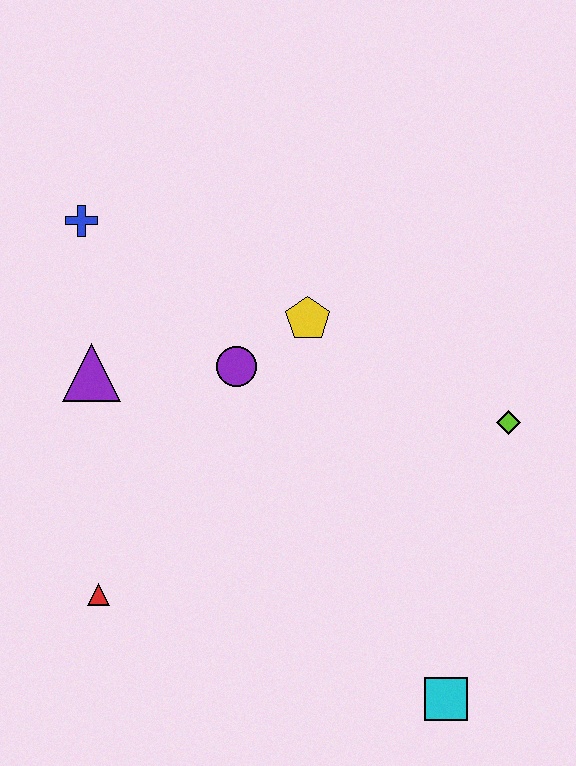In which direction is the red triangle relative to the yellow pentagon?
The red triangle is below the yellow pentagon.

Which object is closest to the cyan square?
The lime diamond is closest to the cyan square.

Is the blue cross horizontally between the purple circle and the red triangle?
No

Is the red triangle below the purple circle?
Yes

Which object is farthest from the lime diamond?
The blue cross is farthest from the lime diamond.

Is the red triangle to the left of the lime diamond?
Yes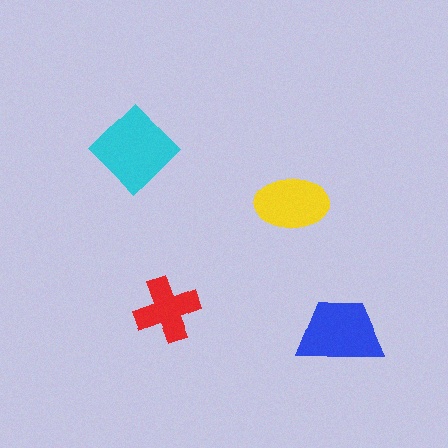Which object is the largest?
The cyan diamond.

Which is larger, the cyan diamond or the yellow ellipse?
The cyan diamond.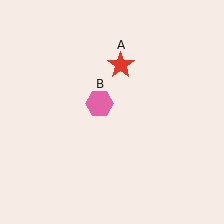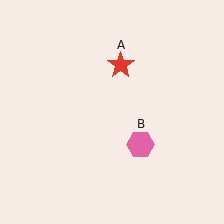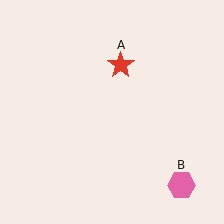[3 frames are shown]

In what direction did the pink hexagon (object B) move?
The pink hexagon (object B) moved down and to the right.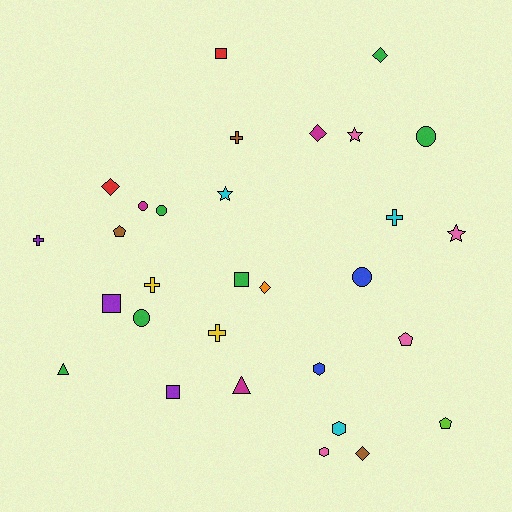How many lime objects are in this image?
There is 1 lime object.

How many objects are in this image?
There are 30 objects.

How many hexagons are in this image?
There are 3 hexagons.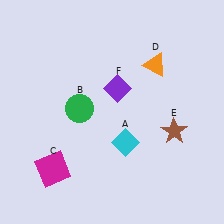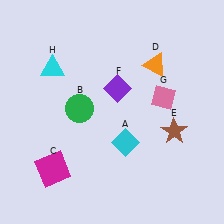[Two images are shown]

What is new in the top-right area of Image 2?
A pink diamond (G) was added in the top-right area of Image 2.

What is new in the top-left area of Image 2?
A cyan triangle (H) was added in the top-left area of Image 2.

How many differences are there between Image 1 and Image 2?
There are 2 differences between the two images.